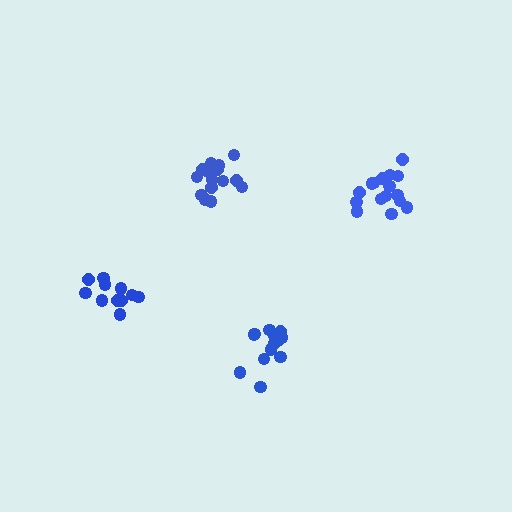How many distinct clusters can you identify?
There are 4 distinct clusters.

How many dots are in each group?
Group 1: 16 dots, Group 2: 15 dots, Group 3: 11 dots, Group 4: 13 dots (55 total).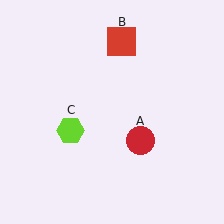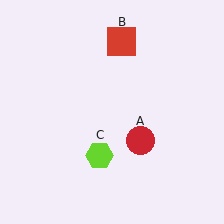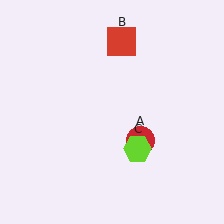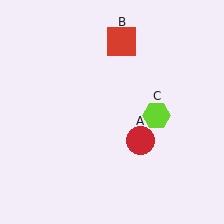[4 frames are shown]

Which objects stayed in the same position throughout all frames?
Red circle (object A) and red square (object B) remained stationary.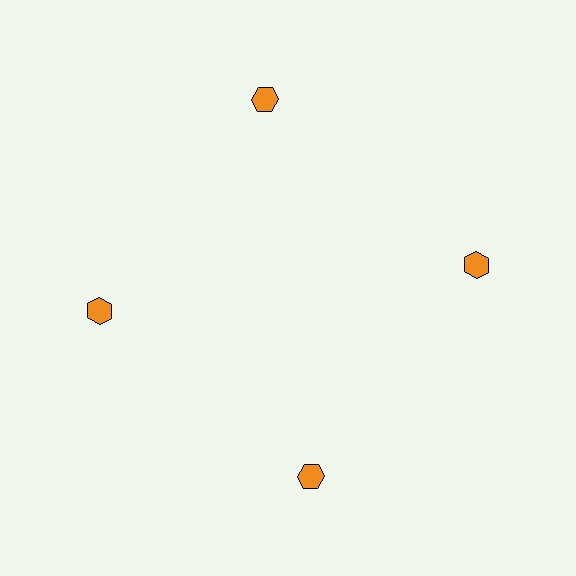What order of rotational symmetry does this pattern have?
This pattern has 4-fold rotational symmetry.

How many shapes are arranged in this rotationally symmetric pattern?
There are 4 shapes, arranged in 4 groups of 1.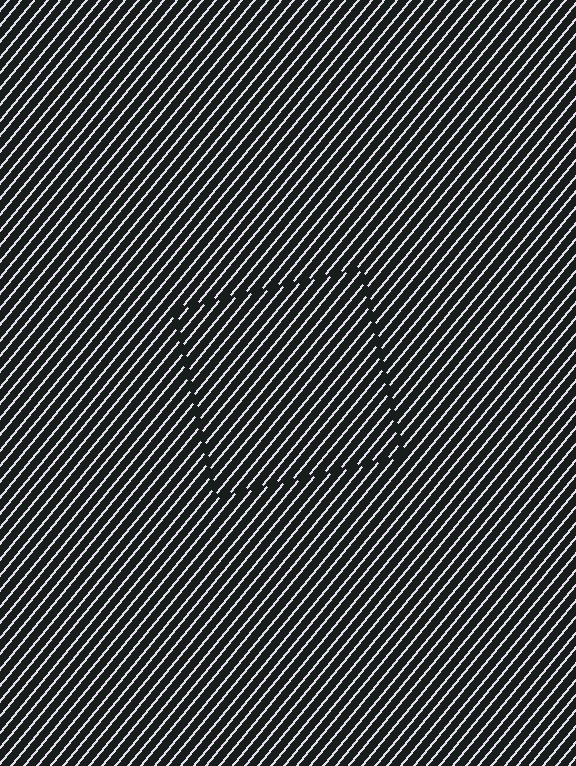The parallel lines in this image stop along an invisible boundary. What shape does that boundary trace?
An illusory square. The interior of the shape contains the same grating, shifted by half a period — the contour is defined by the phase discontinuity where line-ends from the inner and outer gratings abut.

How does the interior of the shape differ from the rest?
The interior of the shape contains the same grating, shifted by half a period — the contour is defined by the phase discontinuity where line-ends from the inner and outer gratings abut.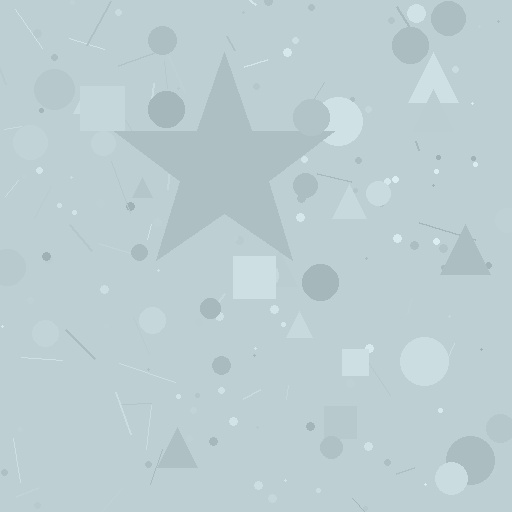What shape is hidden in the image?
A star is hidden in the image.